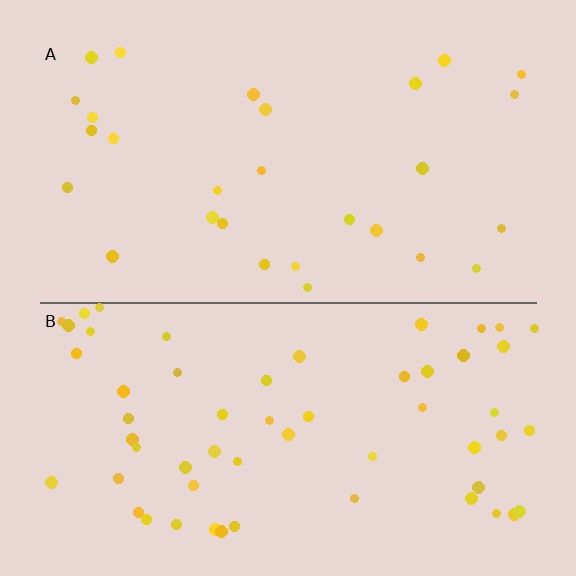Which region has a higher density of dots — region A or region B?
B (the bottom).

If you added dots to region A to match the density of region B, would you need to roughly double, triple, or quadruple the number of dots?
Approximately double.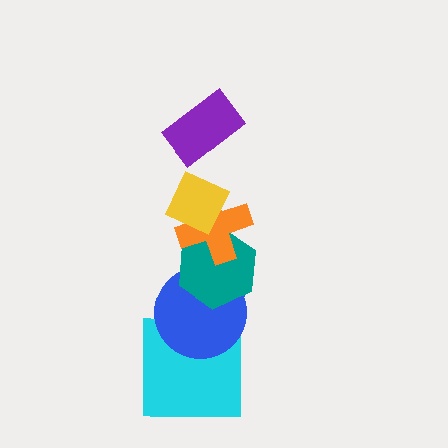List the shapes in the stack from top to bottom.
From top to bottom: the purple rectangle, the yellow diamond, the orange cross, the teal hexagon, the blue circle, the cyan square.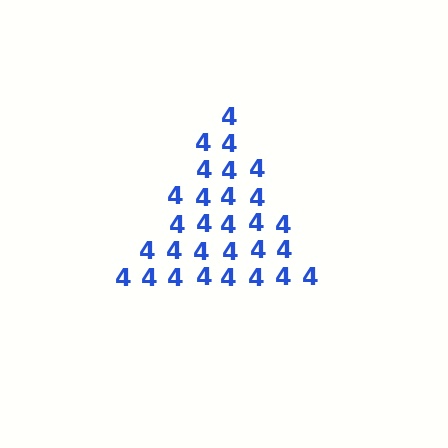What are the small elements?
The small elements are digit 4's.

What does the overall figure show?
The overall figure shows a triangle.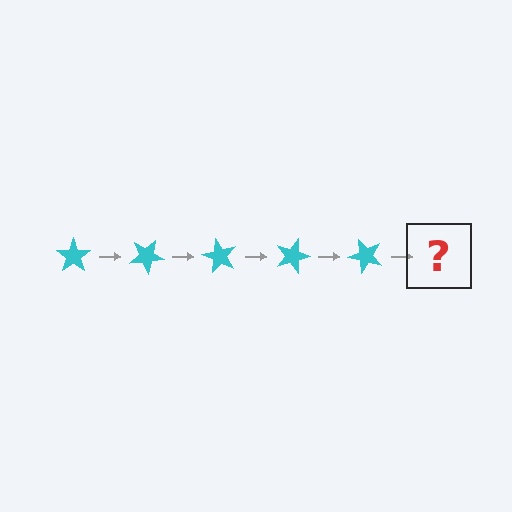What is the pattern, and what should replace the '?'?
The pattern is that the star rotates 30 degrees each step. The '?' should be a cyan star rotated 150 degrees.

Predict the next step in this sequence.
The next step is a cyan star rotated 150 degrees.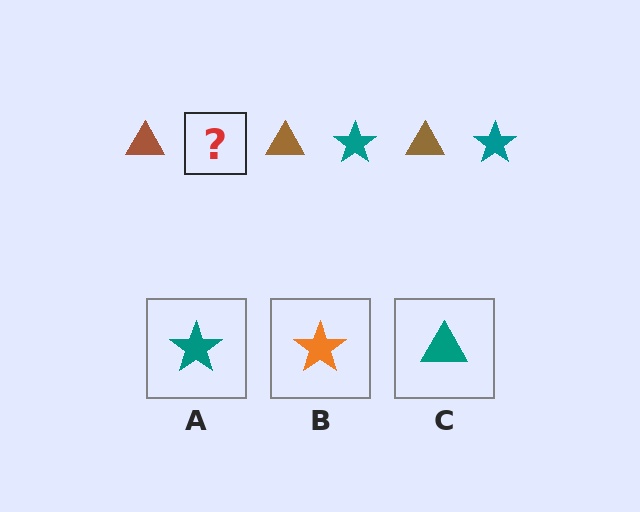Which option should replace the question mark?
Option A.